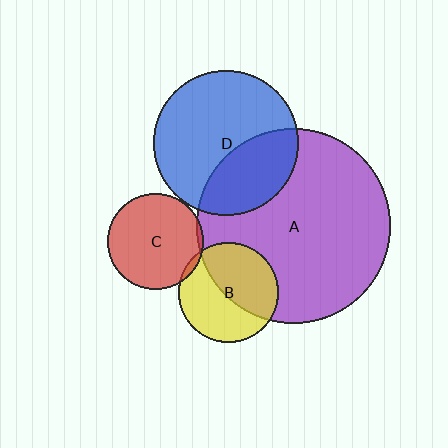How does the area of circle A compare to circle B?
Approximately 3.8 times.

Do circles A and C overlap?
Yes.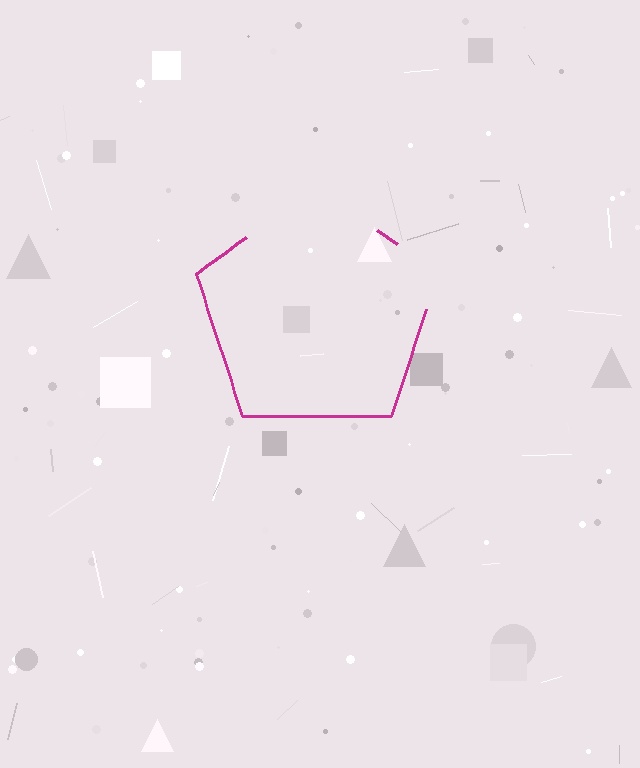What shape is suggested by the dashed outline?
The dashed outline suggests a pentagon.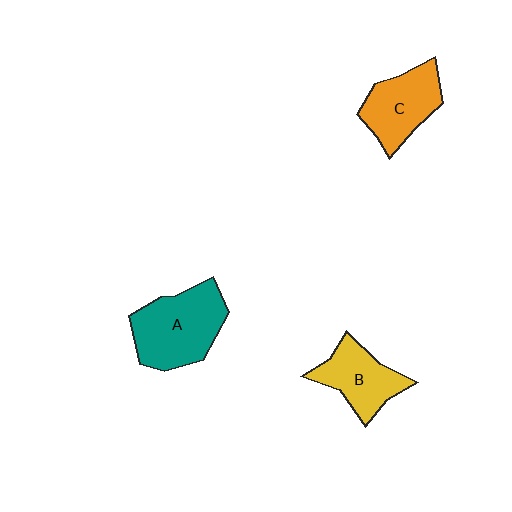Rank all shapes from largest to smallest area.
From largest to smallest: A (teal), C (orange), B (yellow).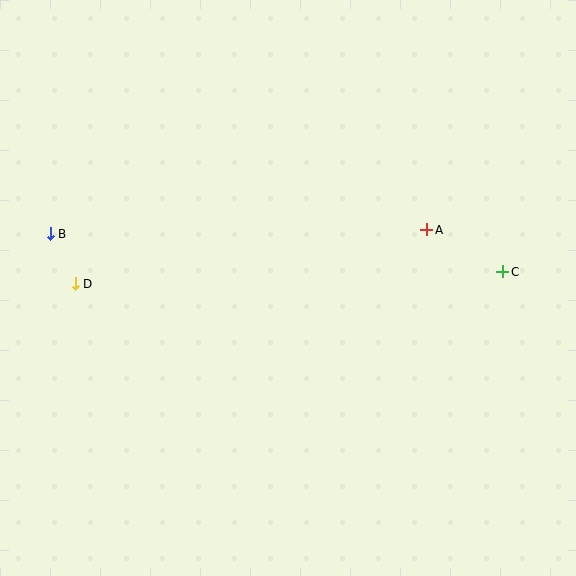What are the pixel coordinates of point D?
Point D is at (75, 284).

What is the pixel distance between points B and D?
The distance between B and D is 56 pixels.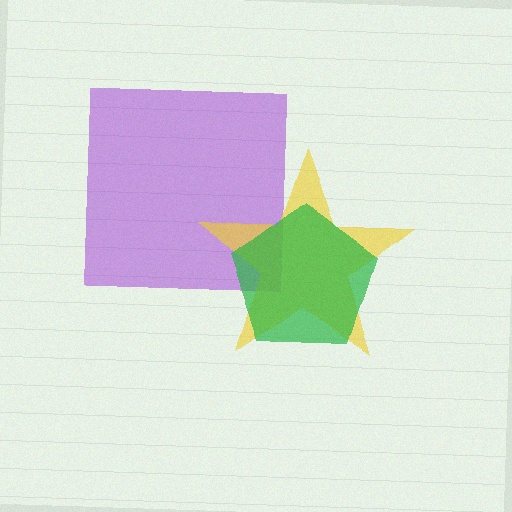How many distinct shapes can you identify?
There are 3 distinct shapes: a purple square, a yellow star, a green pentagon.